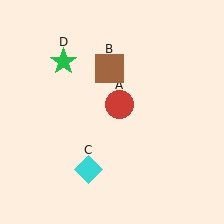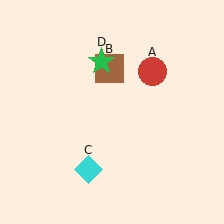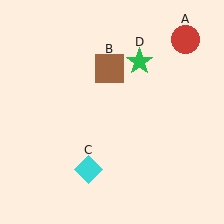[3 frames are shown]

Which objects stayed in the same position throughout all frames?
Brown square (object B) and cyan diamond (object C) remained stationary.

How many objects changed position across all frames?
2 objects changed position: red circle (object A), green star (object D).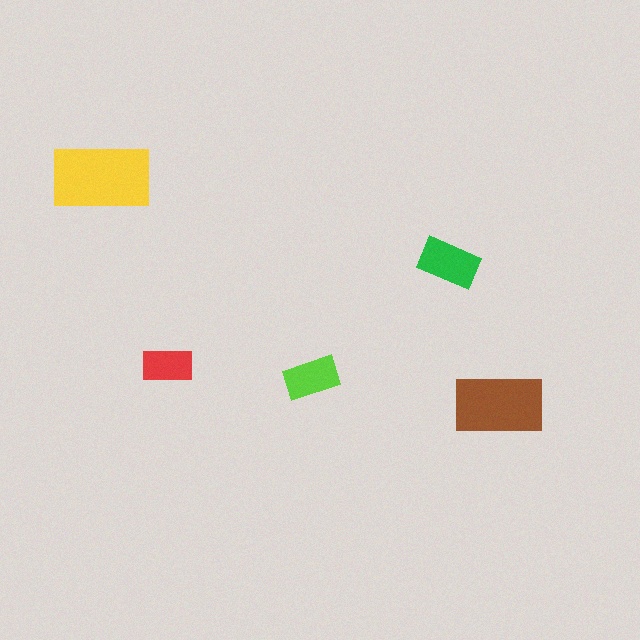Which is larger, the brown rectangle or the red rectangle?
The brown one.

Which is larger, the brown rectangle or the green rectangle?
The brown one.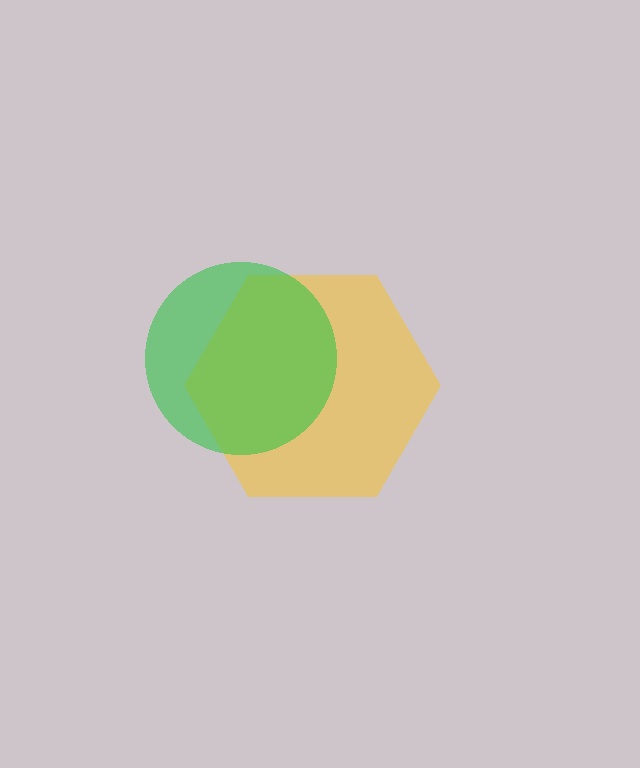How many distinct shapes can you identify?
There are 2 distinct shapes: a yellow hexagon, a green circle.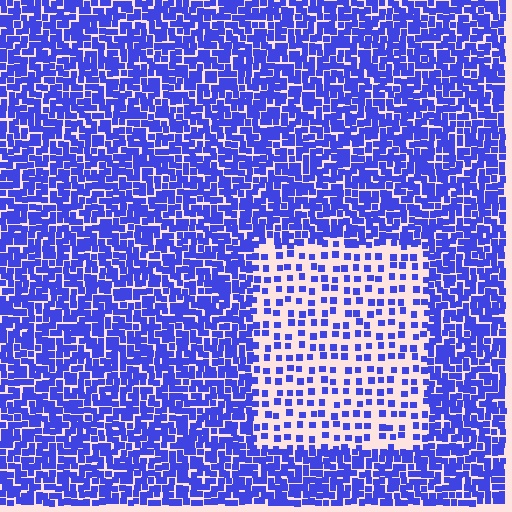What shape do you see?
I see a rectangle.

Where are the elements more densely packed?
The elements are more densely packed outside the rectangle boundary.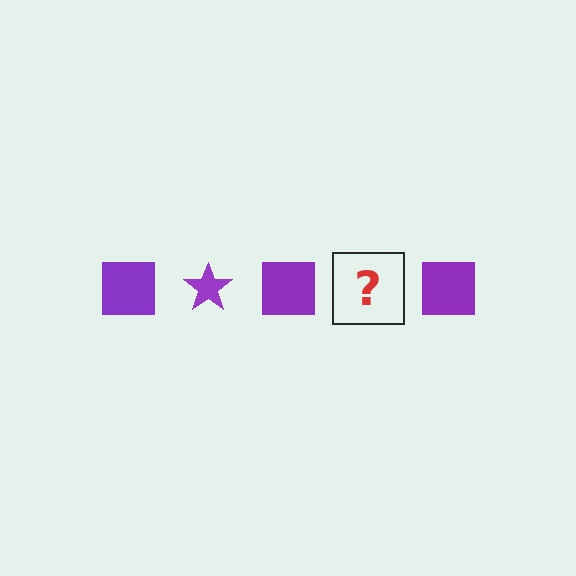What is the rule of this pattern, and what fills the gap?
The rule is that the pattern cycles through square, star shapes in purple. The gap should be filled with a purple star.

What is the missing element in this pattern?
The missing element is a purple star.